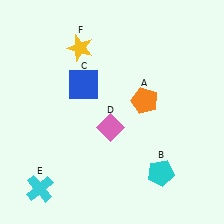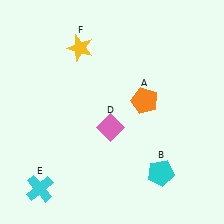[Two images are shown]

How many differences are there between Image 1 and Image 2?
There is 1 difference between the two images.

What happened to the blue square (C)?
The blue square (C) was removed in Image 2. It was in the top-left area of Image 1.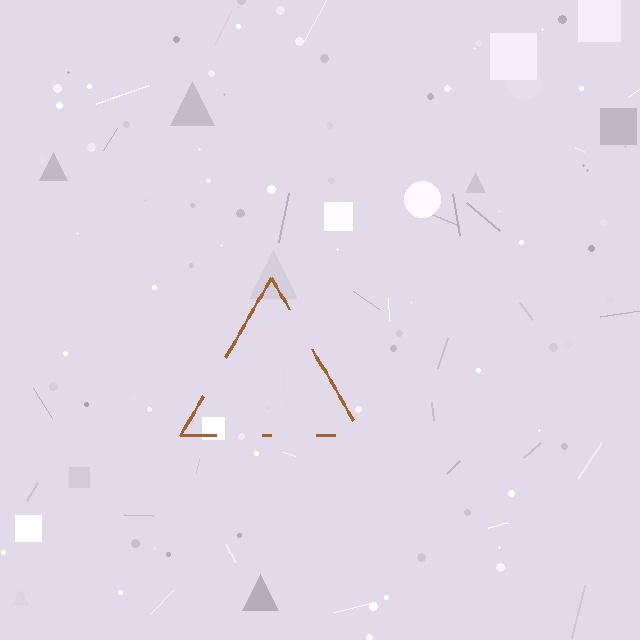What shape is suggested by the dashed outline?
The dashed outline suggests a triangle.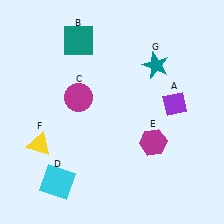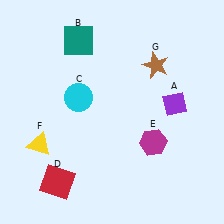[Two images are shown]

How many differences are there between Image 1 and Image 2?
There are 3 differences between the two images.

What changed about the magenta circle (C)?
In Image 1, C is magenta. In Image 2, it changed to cyan.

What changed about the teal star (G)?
In Image 1, G is teal. In Image 2, it changed to brown.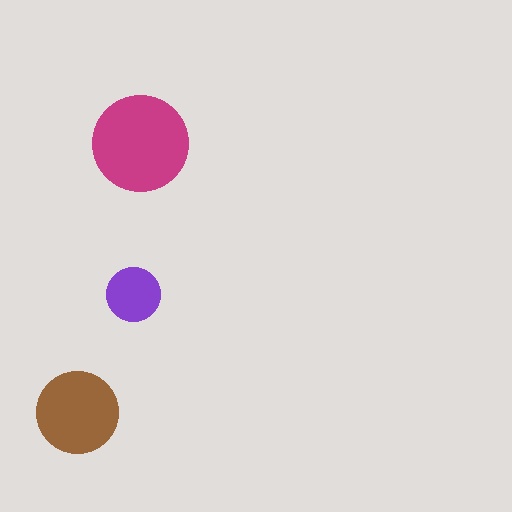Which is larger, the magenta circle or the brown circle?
The magenta one.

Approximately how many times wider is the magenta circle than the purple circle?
About 2 times wider.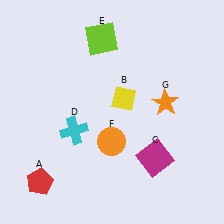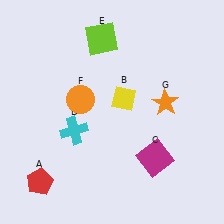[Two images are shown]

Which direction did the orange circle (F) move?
The orange circle (F) moved up.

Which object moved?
The orange circle (F) moved up.